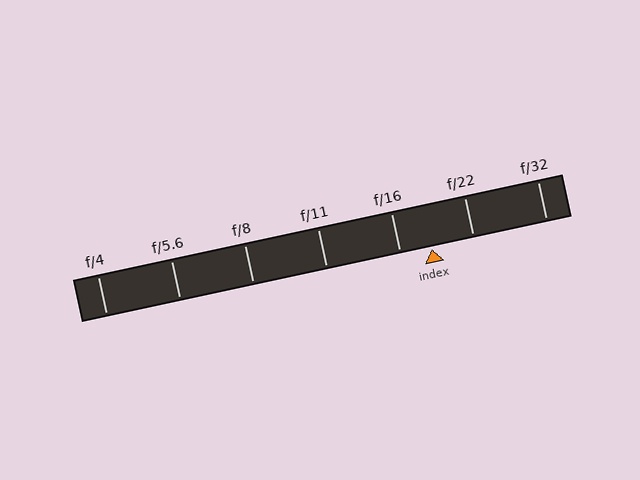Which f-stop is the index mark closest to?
The index mark is closest to f/16.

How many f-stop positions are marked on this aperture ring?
There are 7 f-stop positions marked.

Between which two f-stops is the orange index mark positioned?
The index mark is between f/16 and f/22.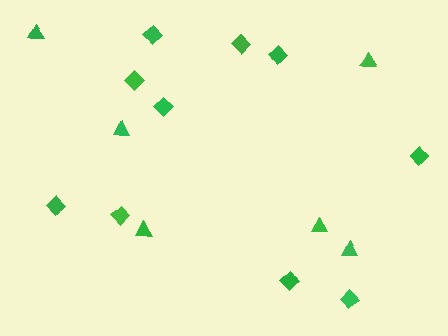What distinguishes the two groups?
There are 2 groups: one group of triangles (6) and one group of diamonds (10).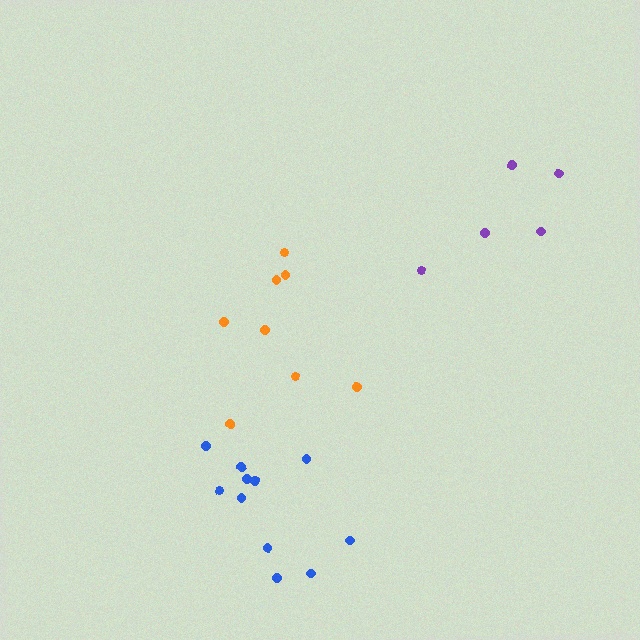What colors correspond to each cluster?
The clusters are colored: orange, blue, purple.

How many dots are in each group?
Group 1: 8 dots, Group 2: 11 dots, Group 3: 5 dots (24 total).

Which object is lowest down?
The blue cluster is bottommost.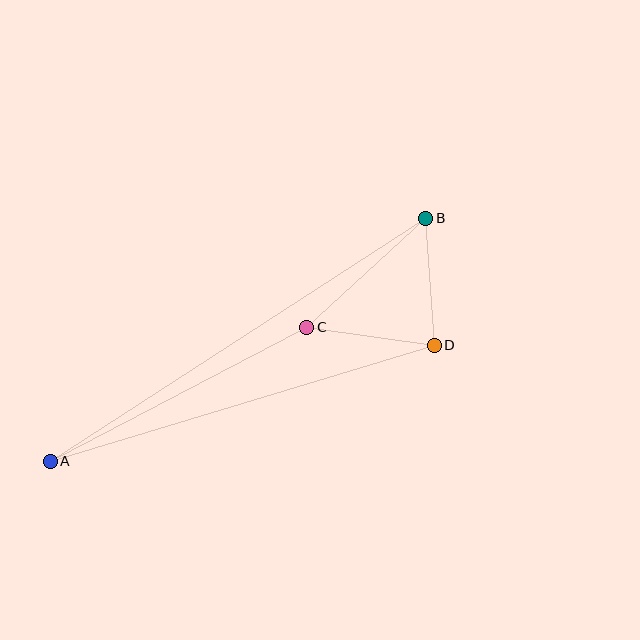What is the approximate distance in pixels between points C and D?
The distance between C and D is approximately 129 pixels.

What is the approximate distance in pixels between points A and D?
The distance between A and D is approximately 401 pixels.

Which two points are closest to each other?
Points B and D are closest to each other.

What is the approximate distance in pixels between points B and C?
The distance between B and C is approximately 162 pixels.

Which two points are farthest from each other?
Points A and B are farthest from each other.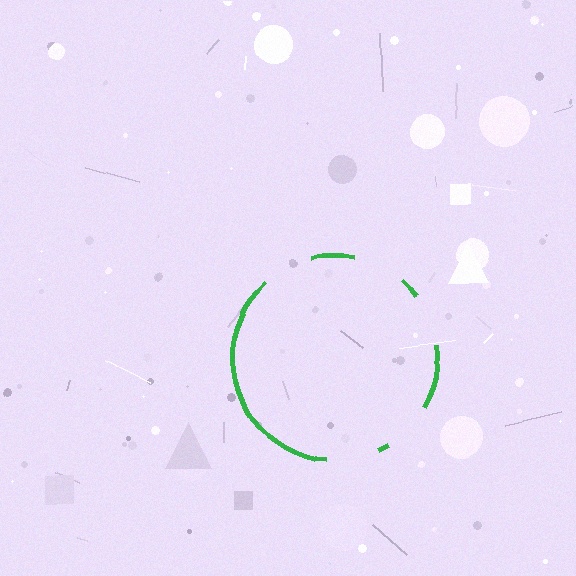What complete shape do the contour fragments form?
The contour fragments form a circle.